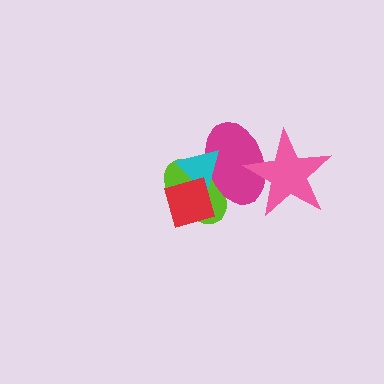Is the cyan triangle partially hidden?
Yes, it is partially covered by another shape.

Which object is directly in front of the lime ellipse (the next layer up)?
The magenta ellipse is directly in front of the lime ellipse.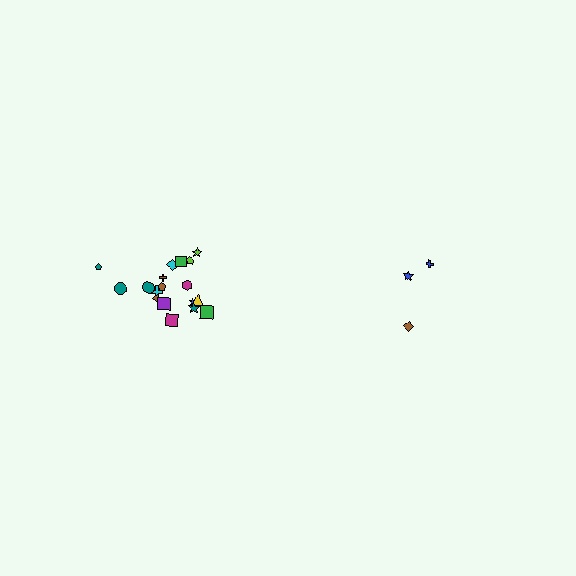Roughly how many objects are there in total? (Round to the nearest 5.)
Roughly 20 objects in total.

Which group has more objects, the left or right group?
The left group.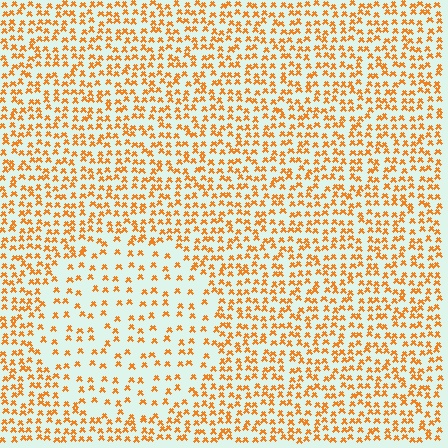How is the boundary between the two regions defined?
The boundary is defined by a change in element density (approximately 2.0x ratio). All elements are the same color, size, and shape.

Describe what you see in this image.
The image contains small orange elements arranged at two different densities. A circle-shaped region is visible where the elements are less densely packed than the surrounding area.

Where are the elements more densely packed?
The elements are more densely packed outside the circle boundary.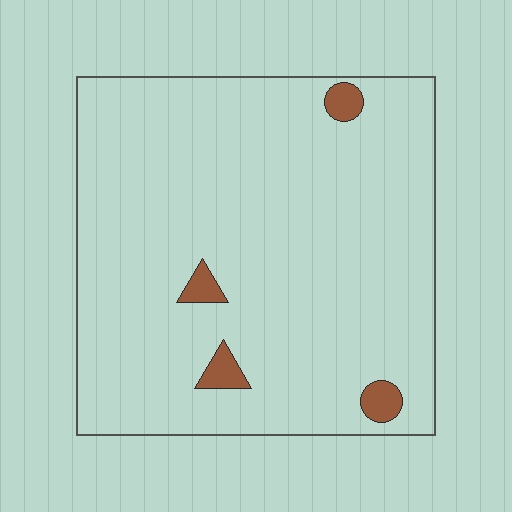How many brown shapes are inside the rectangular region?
4.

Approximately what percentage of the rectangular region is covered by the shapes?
Approximately 5%.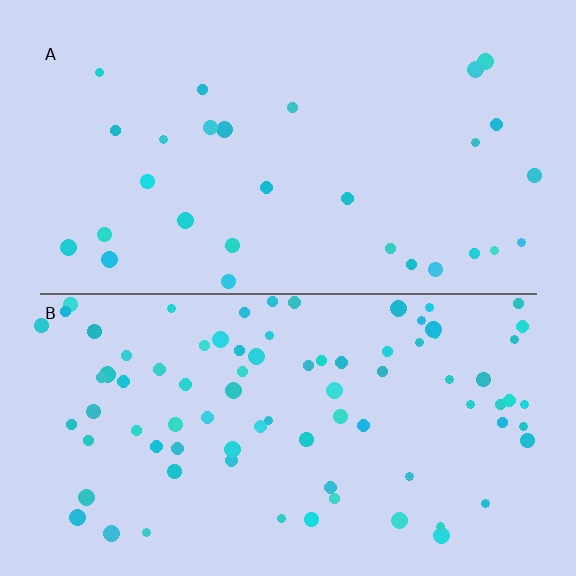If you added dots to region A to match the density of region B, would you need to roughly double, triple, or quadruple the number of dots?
Approximately triple.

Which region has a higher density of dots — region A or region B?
B (the bottom).